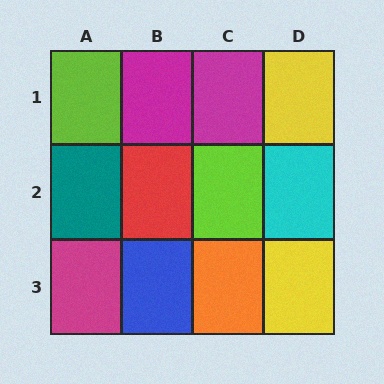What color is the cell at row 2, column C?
Lime.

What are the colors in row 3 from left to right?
Magenta, blue, orange, yellow.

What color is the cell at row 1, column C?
Magenta.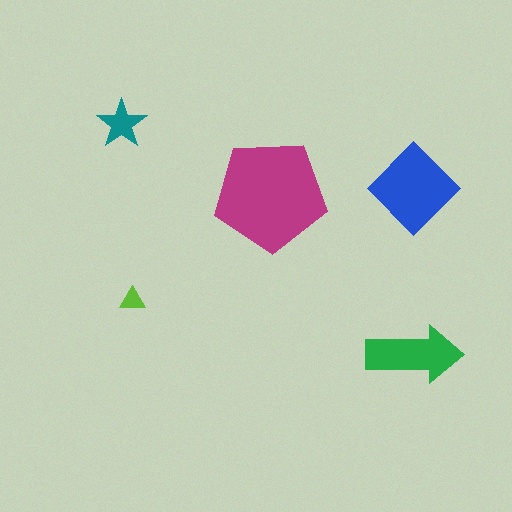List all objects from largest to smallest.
The magenta pentagon, the blue diamond, the green arrow, the teal star, the lime triangle.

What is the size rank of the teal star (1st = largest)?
4th.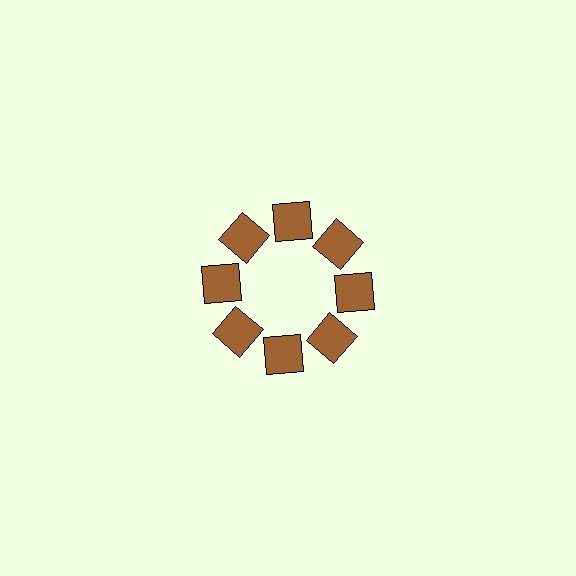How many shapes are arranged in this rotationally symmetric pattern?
There are 8 shapes, arranged in 8 groups of 1.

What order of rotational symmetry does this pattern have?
This pattern has 8-fold rotational symmetry.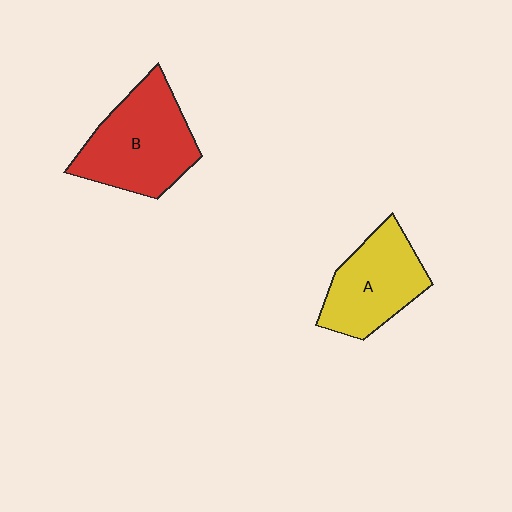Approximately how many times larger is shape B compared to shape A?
Approximately 1.2 times.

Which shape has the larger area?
Shape B (red).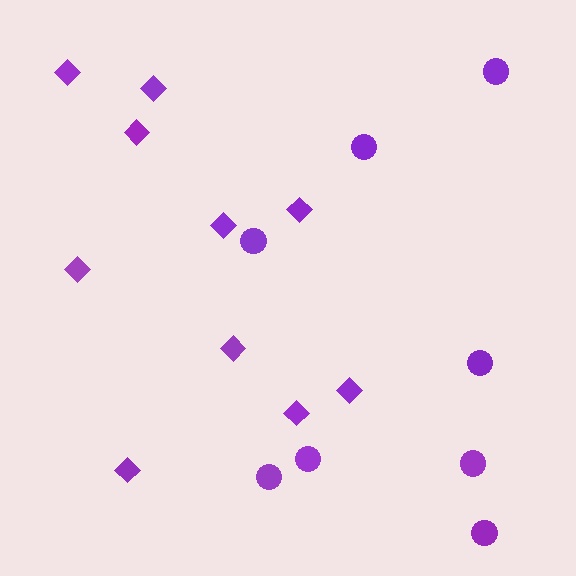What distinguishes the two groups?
There are 2 groups: one group of diamonds (10) and one group of circles (8).